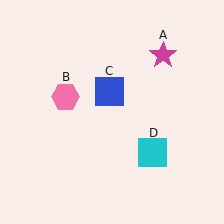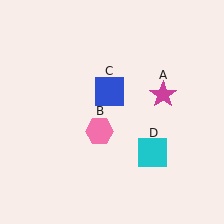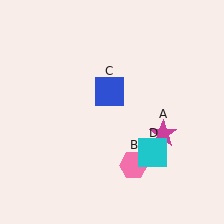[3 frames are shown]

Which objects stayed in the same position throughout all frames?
Blue square (object C) and cyan square (object D) remained stationary.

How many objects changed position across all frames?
2 objects changed position: magenta star (object A), pink hexagon (object B).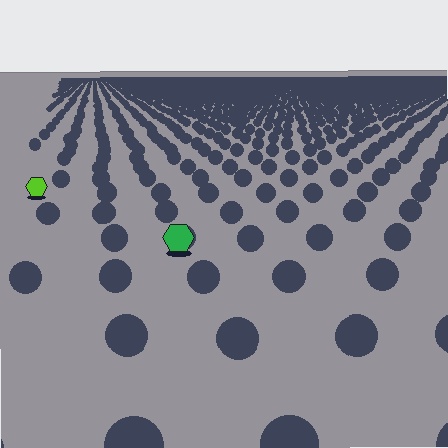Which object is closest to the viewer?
The green hexagon is closest. The texture marks near it are larger and more spread out.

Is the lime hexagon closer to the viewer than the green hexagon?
No. The green hexagon is closer — you can tell from the texture gradient: the ground texture is coarser near it.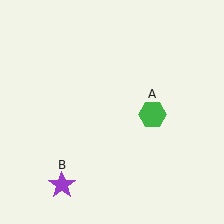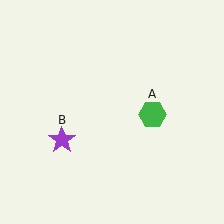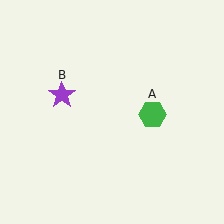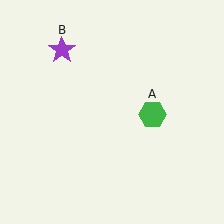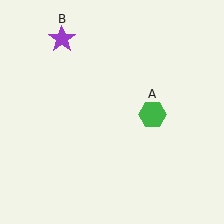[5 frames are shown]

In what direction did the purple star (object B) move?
The purple star (object B) moved up.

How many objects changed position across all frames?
1 object changed position: purple star (object B).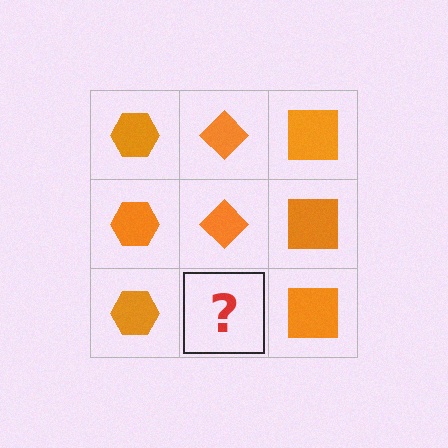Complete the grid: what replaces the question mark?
The question mark should be replaced with an orange diamond.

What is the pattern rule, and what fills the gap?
The rule is that each column has a consistent shape. The gap should be filled with an orange diamond.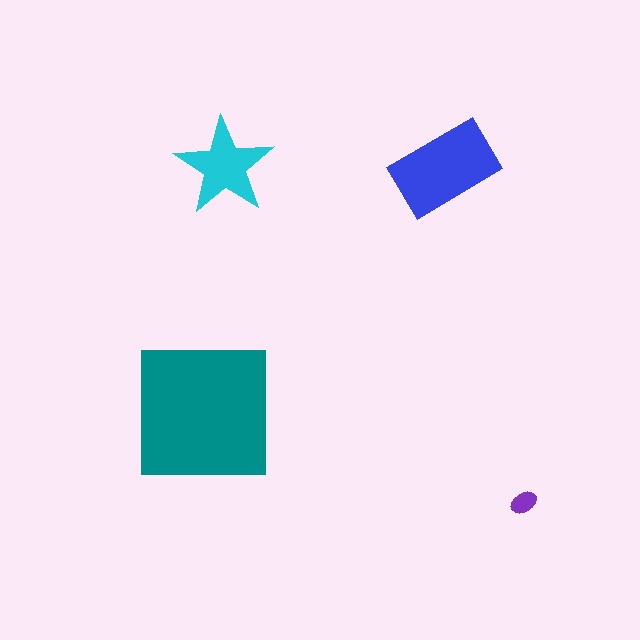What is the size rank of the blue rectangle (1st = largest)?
2nd.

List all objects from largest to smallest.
The teal square, the blue rectangle, the cyan star, the purple ellipse.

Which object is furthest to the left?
The teal square is leftmost.